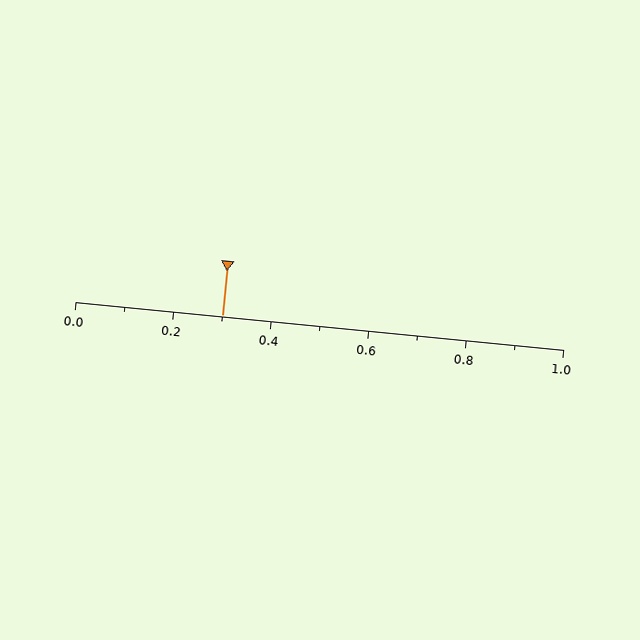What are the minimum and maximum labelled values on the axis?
The axis runs from 0.0 to 1.0.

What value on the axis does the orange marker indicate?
The marker indicates approximately 0.3.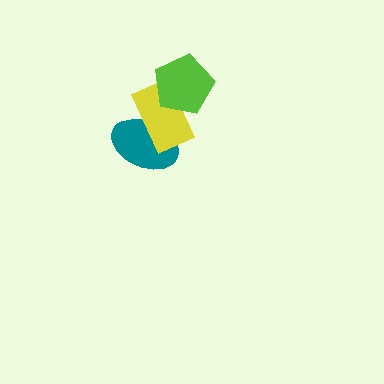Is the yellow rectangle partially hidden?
Yes, it is partially covered by another shape.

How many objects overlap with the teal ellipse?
1 object overlaps with the teal ellipse.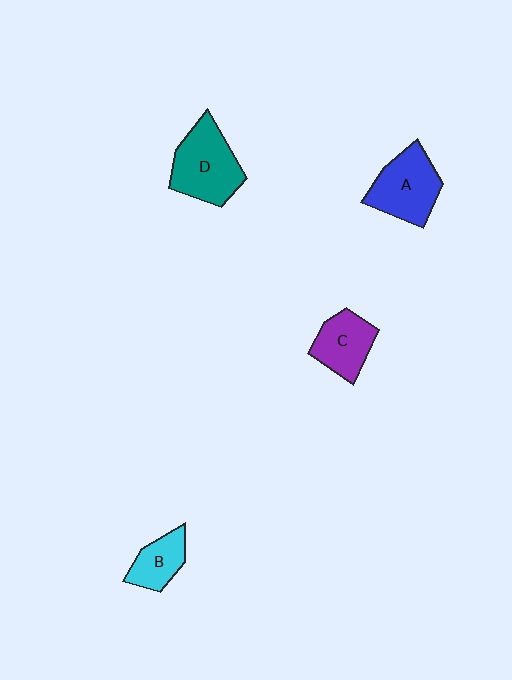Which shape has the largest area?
Shape D (teal).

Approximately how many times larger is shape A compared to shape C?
Approximately 1.3 times.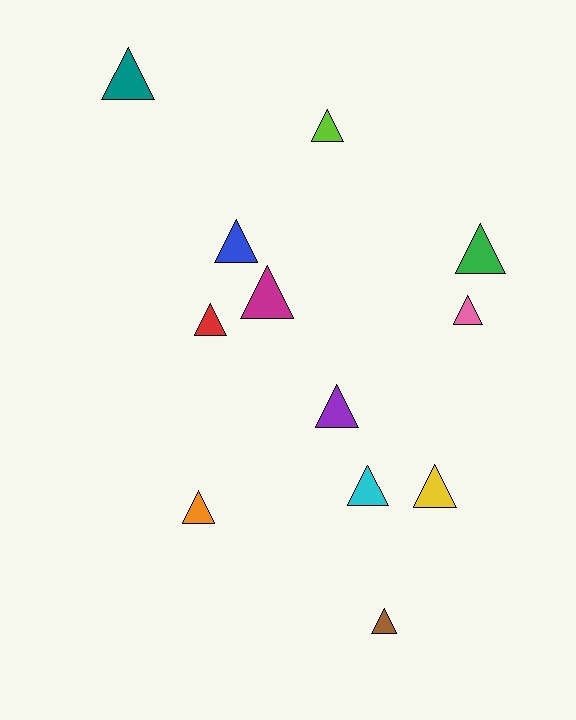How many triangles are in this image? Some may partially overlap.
There are 12 triangles.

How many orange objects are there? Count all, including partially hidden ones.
There is 1 orange object.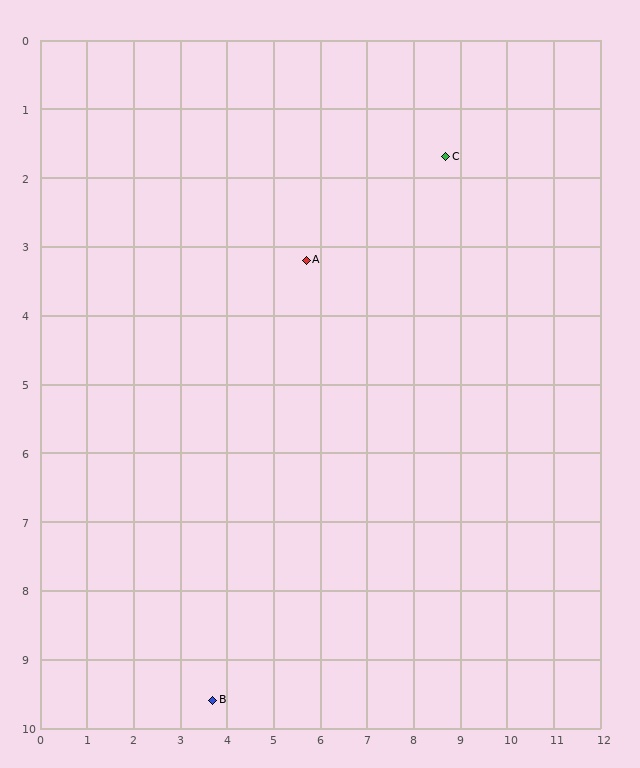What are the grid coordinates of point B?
Point B is at approximately (3.7, 9.6).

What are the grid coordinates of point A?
Point A is at approximately (5.7, 3.2).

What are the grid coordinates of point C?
Point C is at approximately (8.7, 1.7).